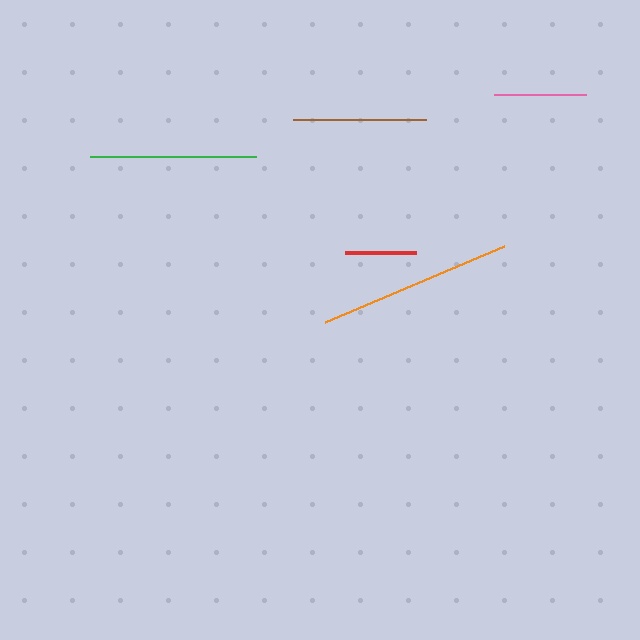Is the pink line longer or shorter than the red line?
The pink line is longer than the red line.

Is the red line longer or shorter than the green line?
The green line is longer than the red line.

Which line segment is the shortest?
The red line is the shortest at approximately 71 pixels.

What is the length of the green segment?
The green segment is approximately 166 pixels long.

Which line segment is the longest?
The orange line is the longest at approximately 194 pixels.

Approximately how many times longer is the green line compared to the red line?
The green line is approximately 2.3 times the length of the red line.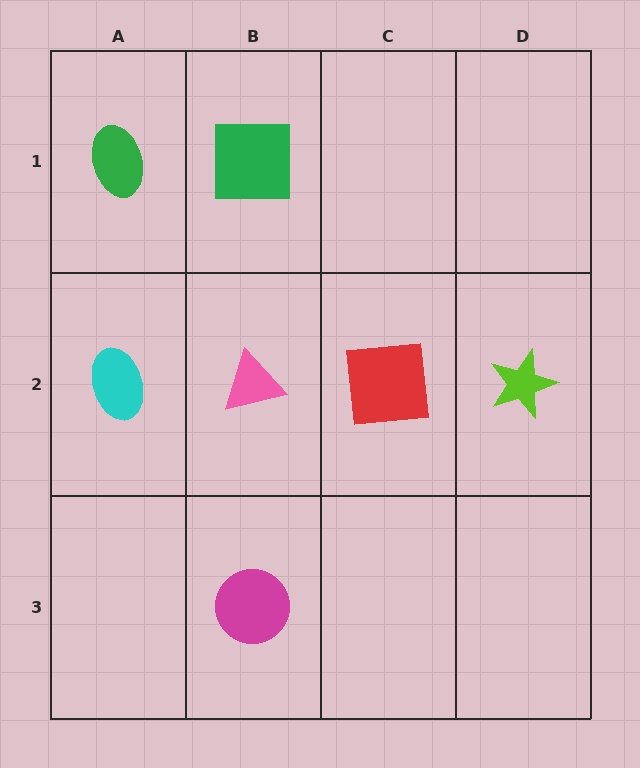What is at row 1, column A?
A green ellipse.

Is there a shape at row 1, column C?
No, that cell is empty.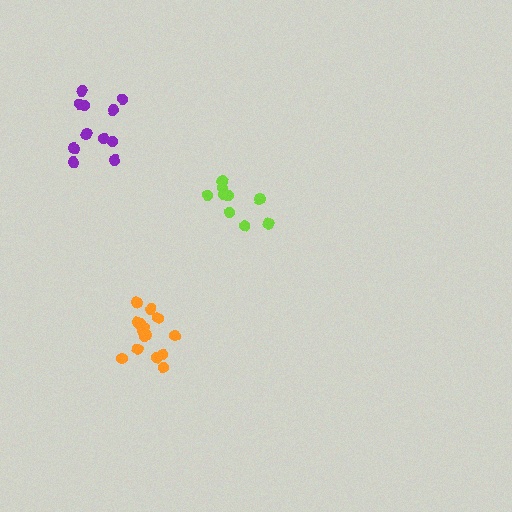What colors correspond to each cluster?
The clusters are colored: lime, orange, purple.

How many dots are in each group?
Group 1: 9 dots, Group 2: 15 dots, Group 3: 11 dots (35 total).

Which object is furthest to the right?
The lime cluster is rightmost.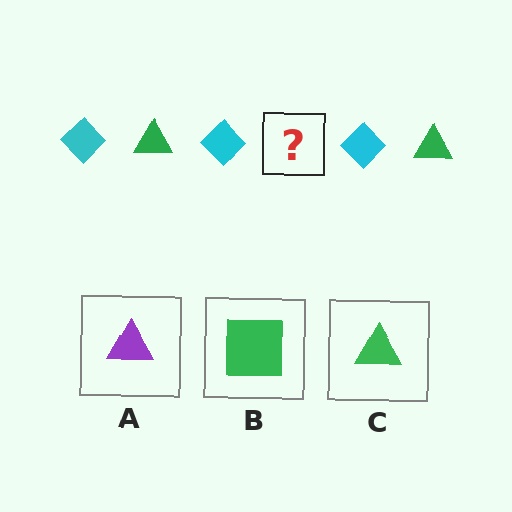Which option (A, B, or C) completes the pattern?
C.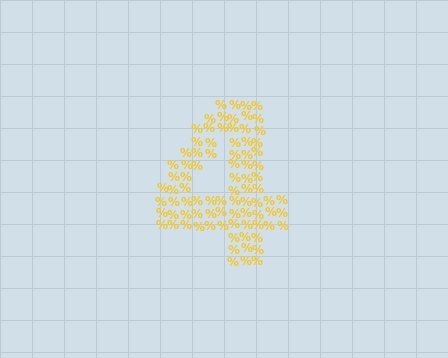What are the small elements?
The small elements are percent signs.